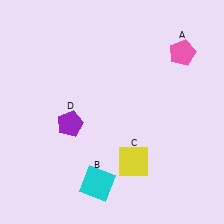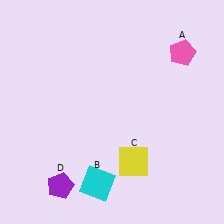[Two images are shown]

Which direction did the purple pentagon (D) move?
The purple pentagon (D) moved down.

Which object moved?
The purple pentagon (D) moved down.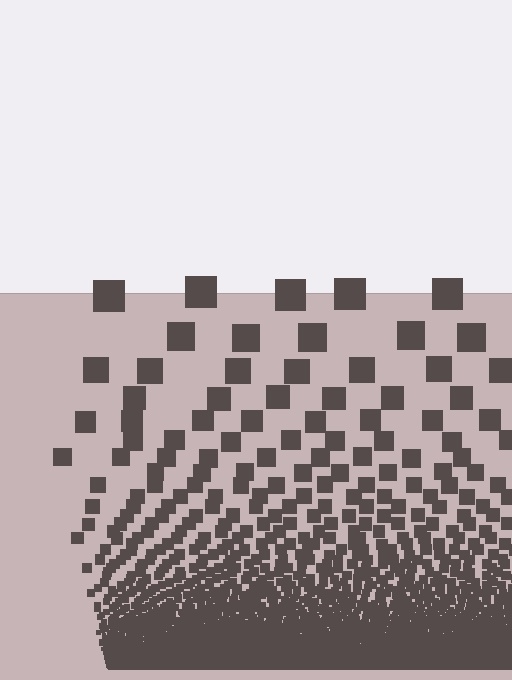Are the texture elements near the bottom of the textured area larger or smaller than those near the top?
Smaller. The gradient is inverted — elements near the bottom are smaller and denser.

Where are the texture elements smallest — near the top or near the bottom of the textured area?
Near the bottom.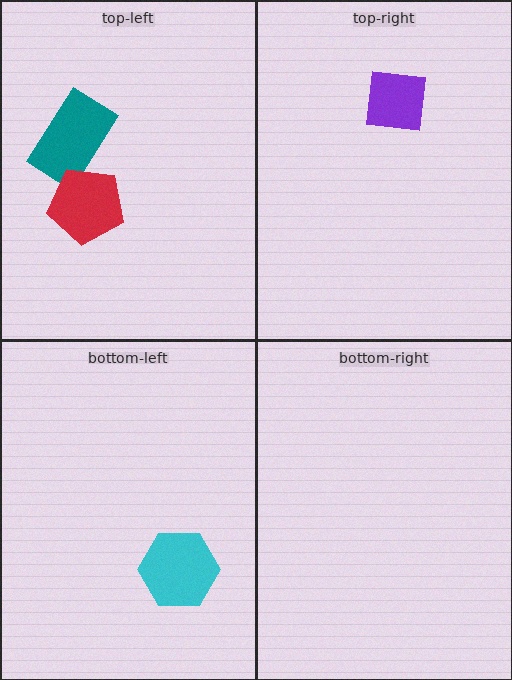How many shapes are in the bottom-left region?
1.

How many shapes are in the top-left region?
2.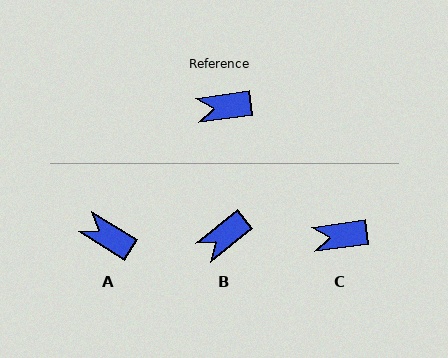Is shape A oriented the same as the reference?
No, it is off by about 40 degrees.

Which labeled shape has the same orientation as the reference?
C.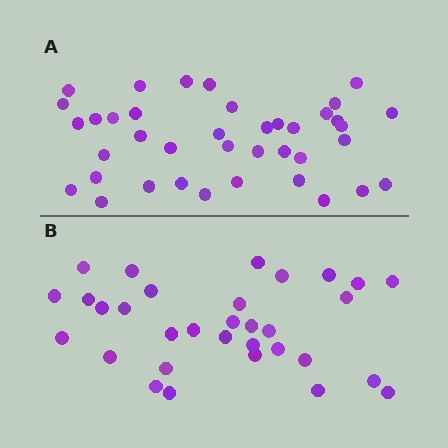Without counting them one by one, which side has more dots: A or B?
Region A (the top region) has more dots.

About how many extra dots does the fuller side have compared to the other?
Region A has roughly 8 or so more dots than region B.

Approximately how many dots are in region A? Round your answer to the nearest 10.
About 40 dots. (The exact count is 39, which rounds to 40.)